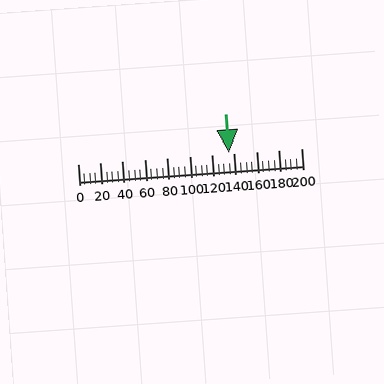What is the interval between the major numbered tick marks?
The major tick marks are spaced 20 units apart.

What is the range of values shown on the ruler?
The ruler shows values from 0 to 200.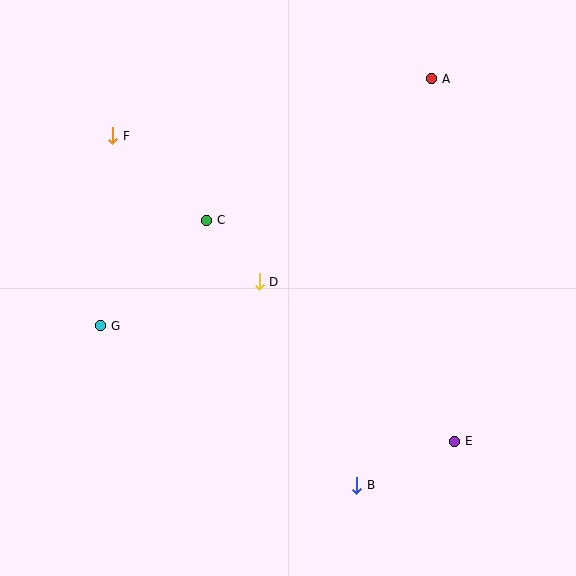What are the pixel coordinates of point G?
Point G is at (101, 326).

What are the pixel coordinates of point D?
Point D is at (259, 282).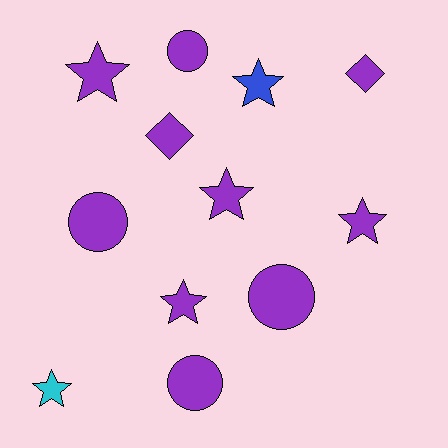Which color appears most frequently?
Purple, with 10 objects.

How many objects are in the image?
There are 12 objects.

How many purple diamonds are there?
There are 2 purple diamonds.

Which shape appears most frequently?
Star, with 6 objects.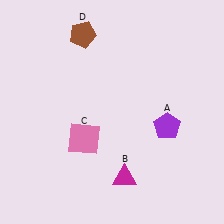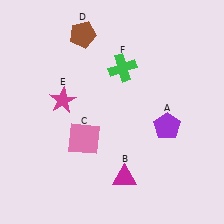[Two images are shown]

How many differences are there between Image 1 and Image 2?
There are 2 differences between the two images.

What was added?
A magenta star (E), a green cross (F) were added in Image 2.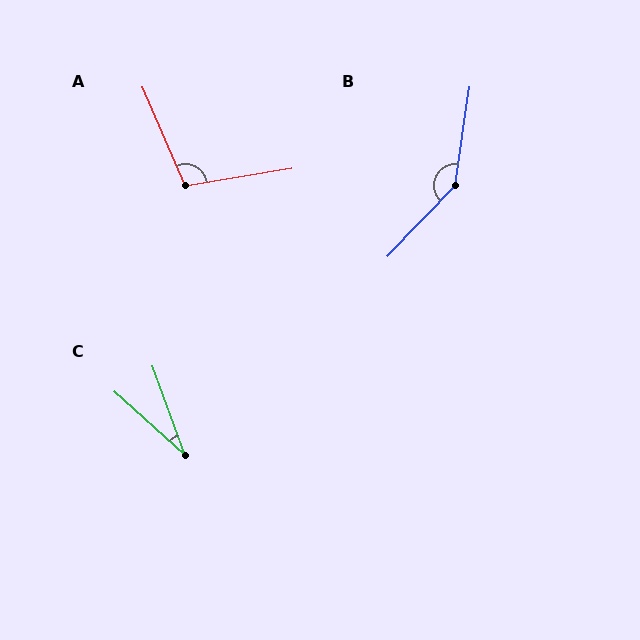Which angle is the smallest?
C, at approximately 28 degrees.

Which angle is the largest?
B, at approximately 144 degrees.